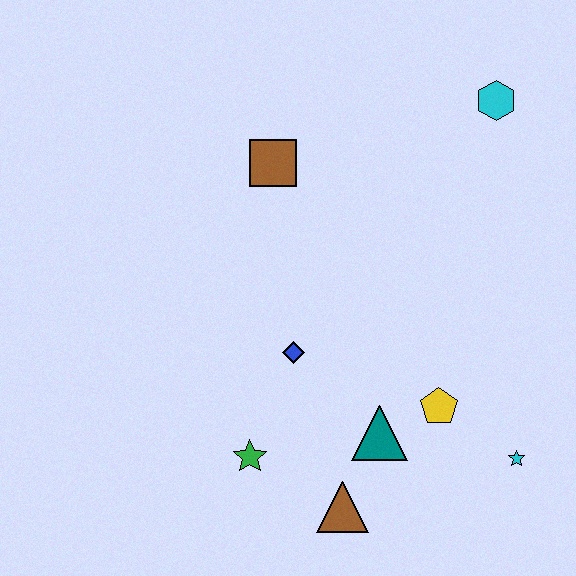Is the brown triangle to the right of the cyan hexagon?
No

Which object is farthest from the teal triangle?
The cyan hexagon is farthest from the teal triangle.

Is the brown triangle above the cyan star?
No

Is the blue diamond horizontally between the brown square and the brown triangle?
Yes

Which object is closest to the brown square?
The blue diamond is closest to the brown square.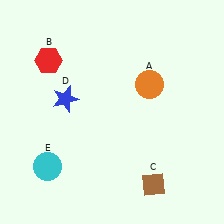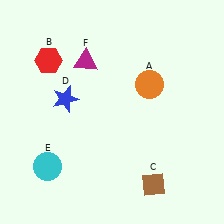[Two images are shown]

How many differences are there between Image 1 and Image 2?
There is 1 difference between the two images.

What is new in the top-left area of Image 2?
A magenta triangle (F) was added in the top-left area of Image 2.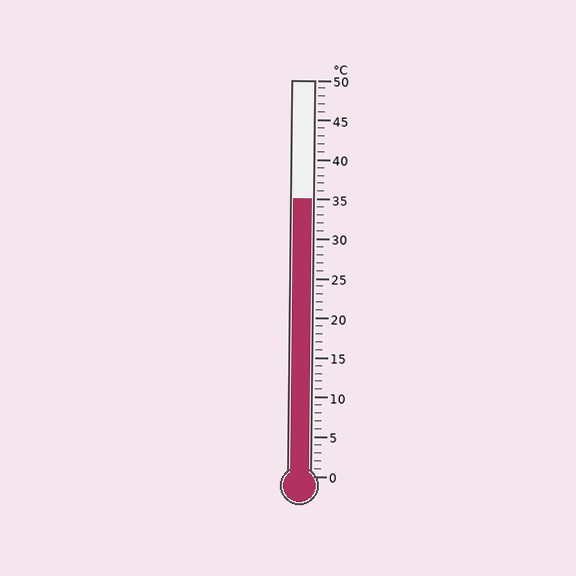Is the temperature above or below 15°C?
The temperature is above 15°C.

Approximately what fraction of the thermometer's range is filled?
The thermometer is filled to approximately 70% of its range.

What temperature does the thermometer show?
The thermometer shows approximately 35°C.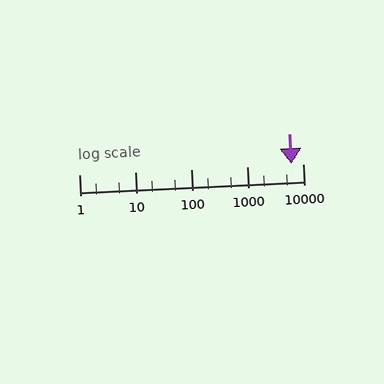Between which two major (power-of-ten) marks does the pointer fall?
The pointer is between 1000 and 10000.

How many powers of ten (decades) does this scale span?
The scale spans 4 decades, from 1 to 10000.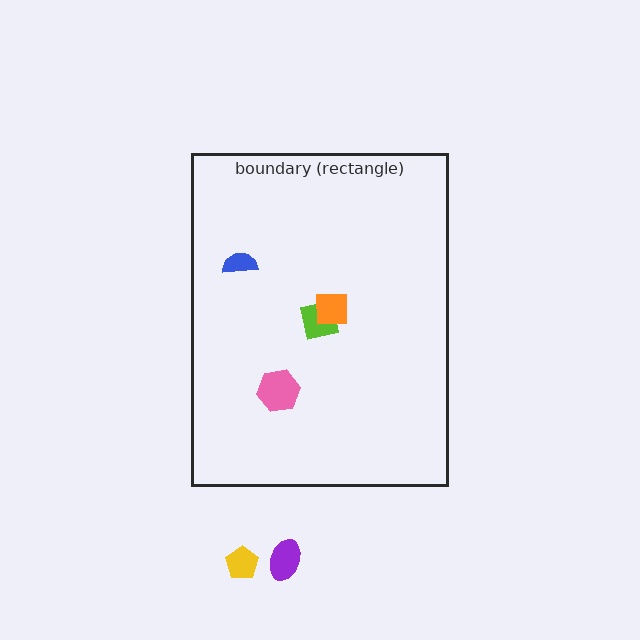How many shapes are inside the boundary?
4 inside, 2 outside.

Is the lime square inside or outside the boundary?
Inside.